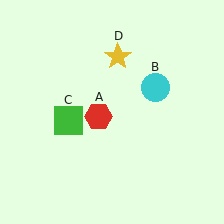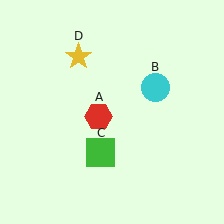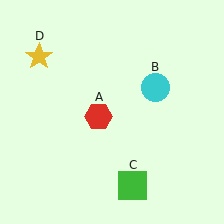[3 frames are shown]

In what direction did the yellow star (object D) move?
The yellow star (object D) moved left.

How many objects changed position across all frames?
2 objects changed position: green square (object C), yellow star (object D).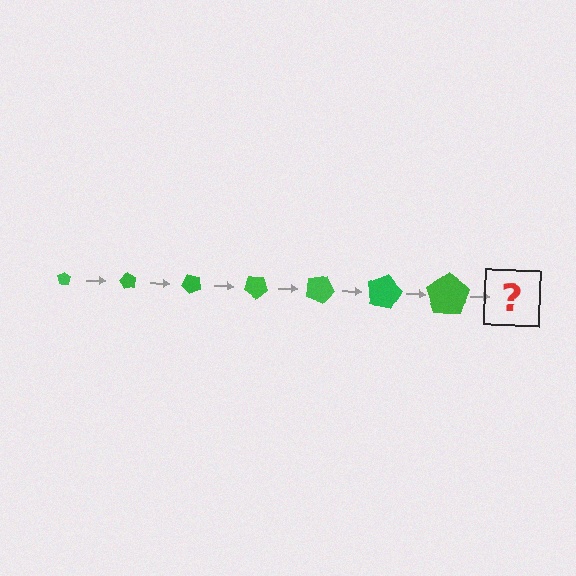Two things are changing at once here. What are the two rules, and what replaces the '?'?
The two rules are that the pentagon grows larger each step and it rotates 60 degrees each step. The '?' should be a pentagon, larger than the previous one and rotated 420 degrees from the start.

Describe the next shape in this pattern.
It should be a pentagon, larger than the previous one and rotated 420 degrees from the start.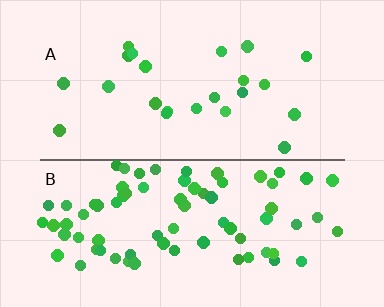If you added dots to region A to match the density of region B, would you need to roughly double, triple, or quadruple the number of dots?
Approximately triple.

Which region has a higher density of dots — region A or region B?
B (the bottom).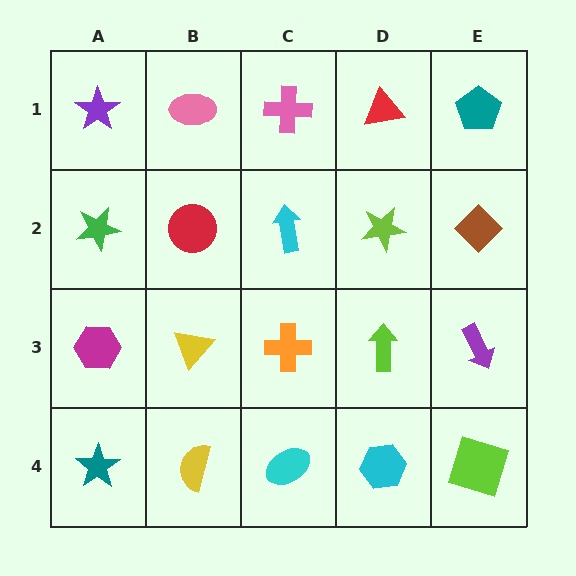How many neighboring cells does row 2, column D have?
4.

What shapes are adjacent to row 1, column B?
A red circle (row 2, column B), a purple star (row 1, column A), a pink cross (row 1, column C).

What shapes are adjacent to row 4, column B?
A yellow triangle (row 3, column B), a teal star (row 4, column A), a cyan ellipse (row 4, column C).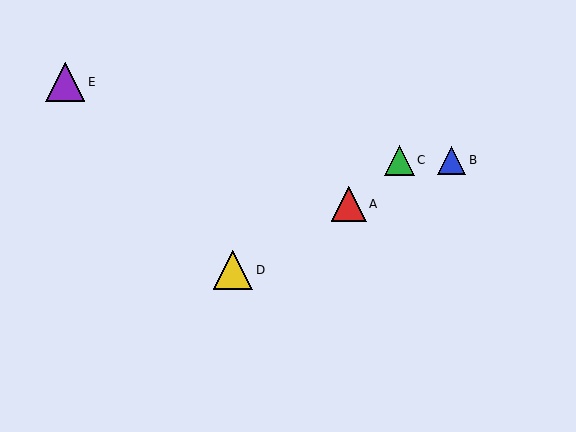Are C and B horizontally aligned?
Yes, both are at y≈160.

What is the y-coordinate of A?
Object A is at y≈204.